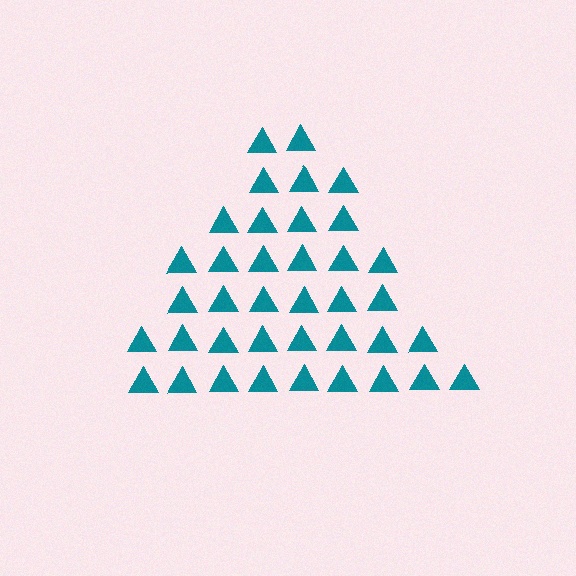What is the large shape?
The large shape is a triangle.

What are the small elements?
The small elements are triangles.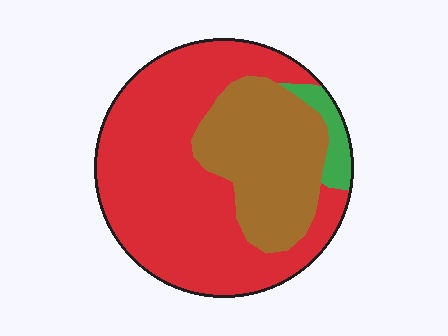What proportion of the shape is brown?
Brown takes up about one third (1/3) of the shape.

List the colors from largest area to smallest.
From largest to smallest: red, brown, green.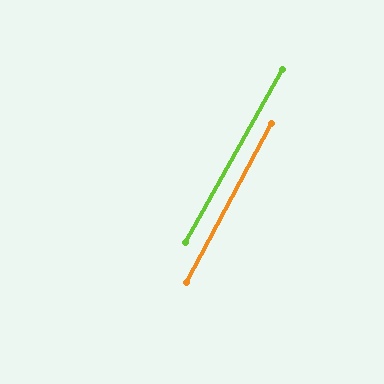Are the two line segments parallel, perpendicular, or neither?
Parallel — their directions differ by only 1.4°.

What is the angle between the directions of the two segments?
Approximately 1 degree.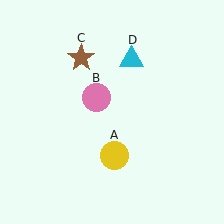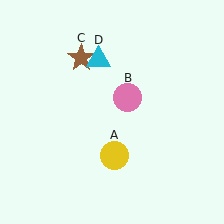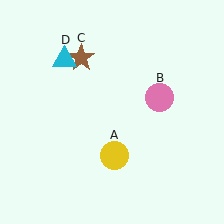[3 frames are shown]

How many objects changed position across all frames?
2 objects changed position: pink circle (object B), cyan triangle (object D).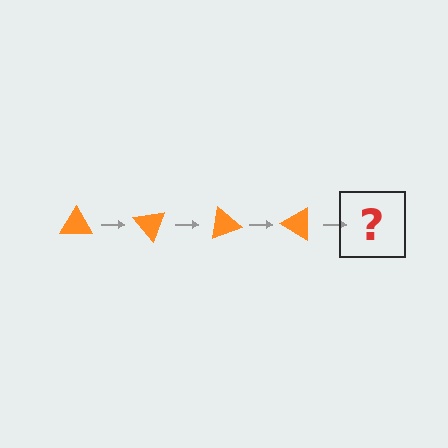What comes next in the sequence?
The next element should be an orange triangle rotated 200 degrees.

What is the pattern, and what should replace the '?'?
The pattern is that the triangle rotates 50 degrees each step. The '?' should be an orange triangle rotated 200 degrees.